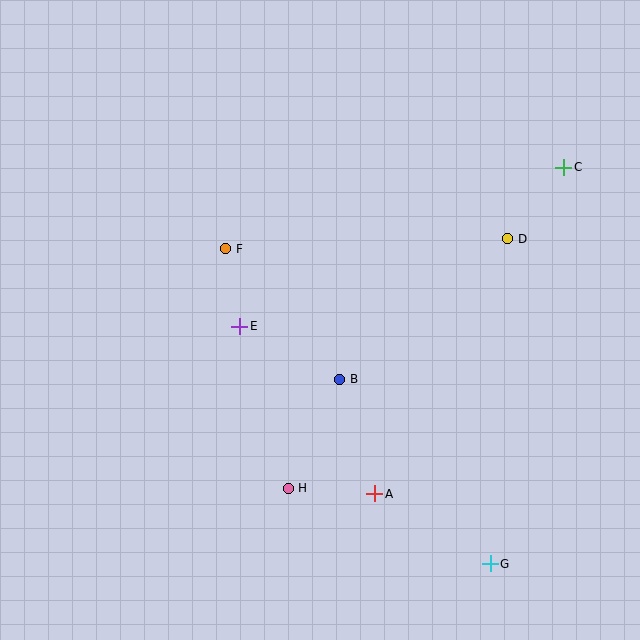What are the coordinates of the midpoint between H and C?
The midpoint between H and C is at (426, 328).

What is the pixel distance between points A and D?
The distance between A and D is 288 pixels.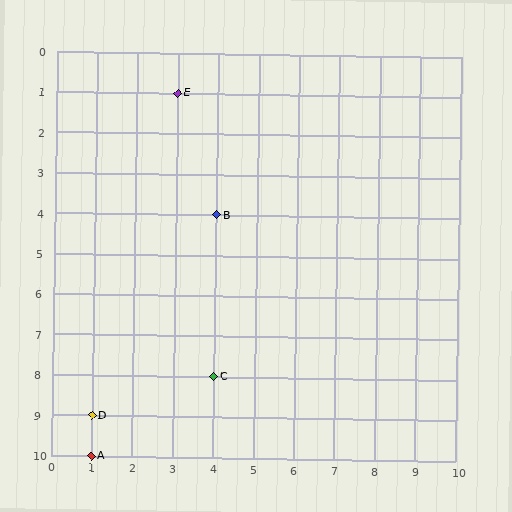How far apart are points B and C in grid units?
Points B and C are 4 rows apart.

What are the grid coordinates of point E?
Point E is at grid coordinates (3, 1).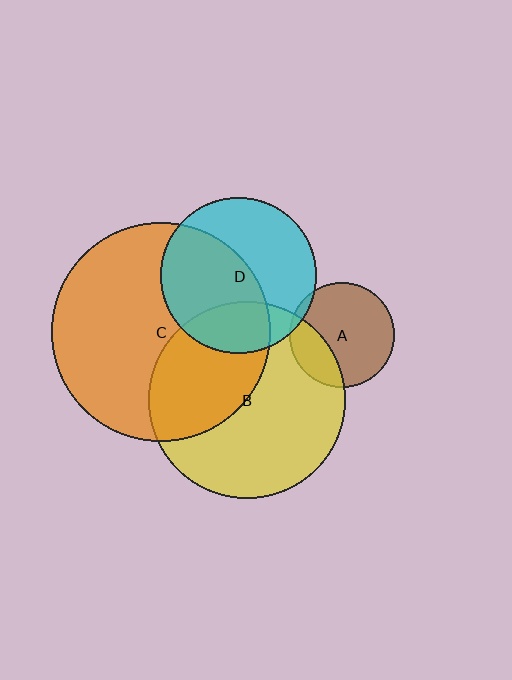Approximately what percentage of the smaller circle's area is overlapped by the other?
Approximately 40%.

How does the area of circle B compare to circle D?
Approximately 1.6 times.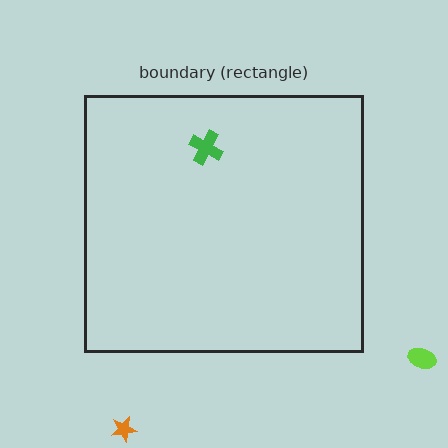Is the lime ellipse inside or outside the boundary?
Outside.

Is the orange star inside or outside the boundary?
Outside.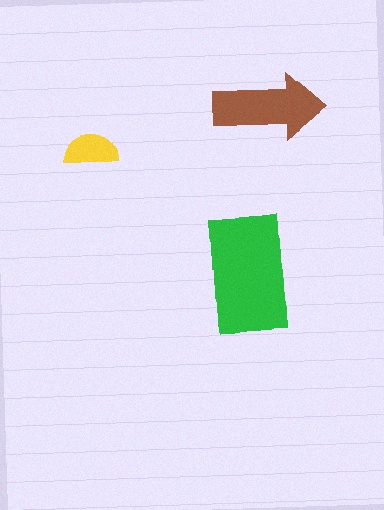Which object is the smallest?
The yellow semicircle.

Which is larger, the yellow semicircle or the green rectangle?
The green rectangle.